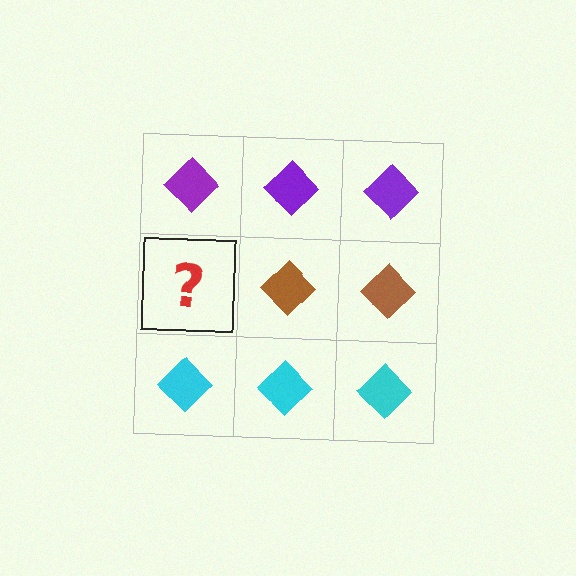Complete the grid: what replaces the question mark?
The question mark should be replaced with a brown diamond.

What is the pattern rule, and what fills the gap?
The rule is that each row has a consistent color. The gap should be filled with a brown diamond.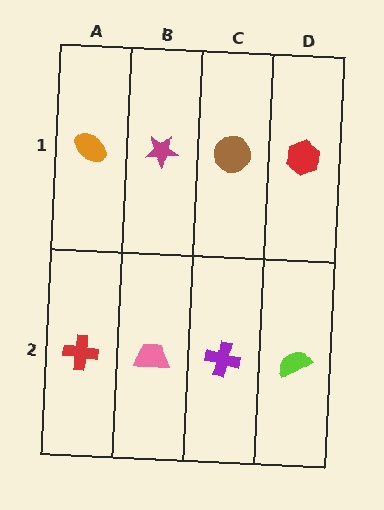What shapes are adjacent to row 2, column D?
A red hexagon (row 1, column D), a purple cross (row 2, column C).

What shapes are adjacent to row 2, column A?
An orange ellipse (row 1, column A), a pink trapezoid (row 2, column B).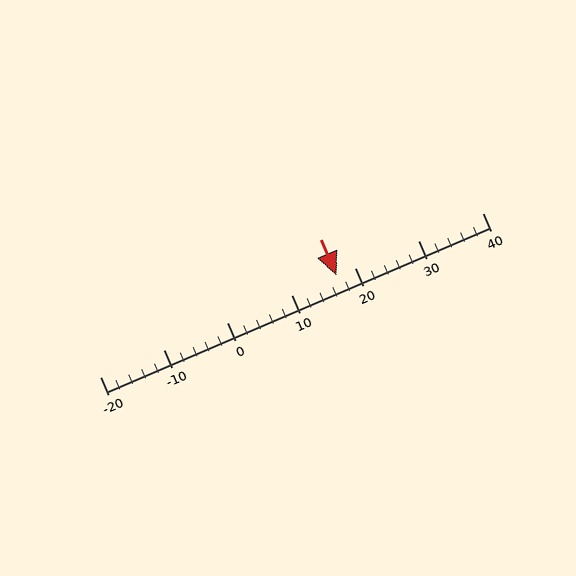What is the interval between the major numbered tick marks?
The major tick marks are spaced 10 units apart.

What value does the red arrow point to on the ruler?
The red arrow points to approximately 17.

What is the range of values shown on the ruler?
The ruler shows values from -20 to 40.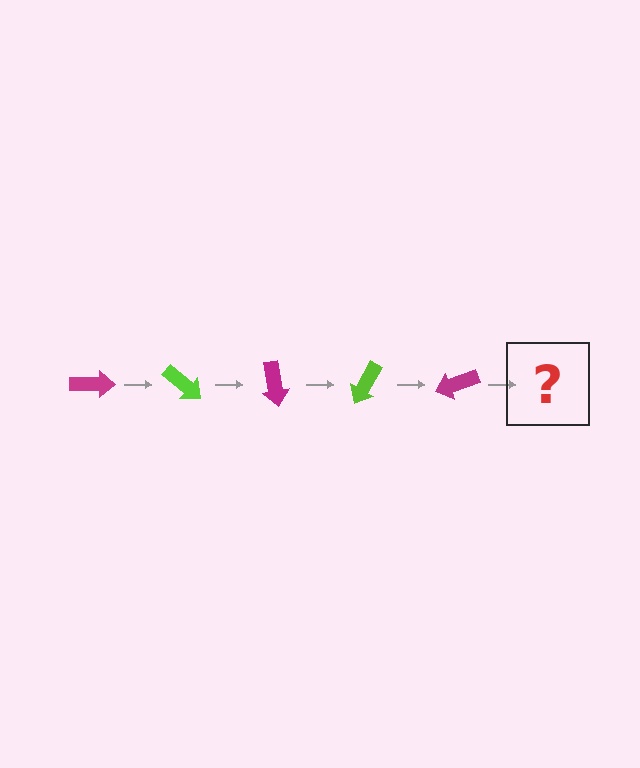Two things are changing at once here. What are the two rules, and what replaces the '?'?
The two rules are that it rotates 40 degrees each step and the color cycles through magenta and lime. The '?' should be a lime arrow, rotated 200 degrees from the start.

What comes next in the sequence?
The next element should be a lime arrow, rotated 200 degrees from the start.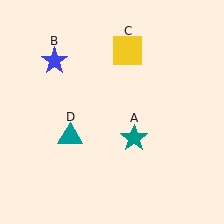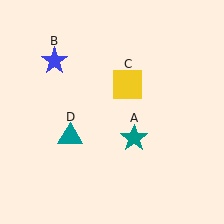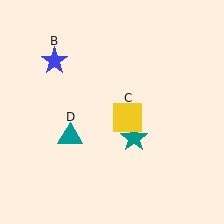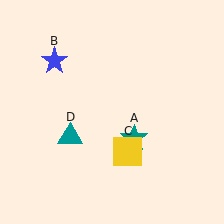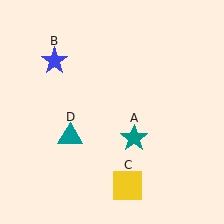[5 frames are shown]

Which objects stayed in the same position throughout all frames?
Teal star (object A) and blue star (object B) and teal triangle (object D) remained stationary.